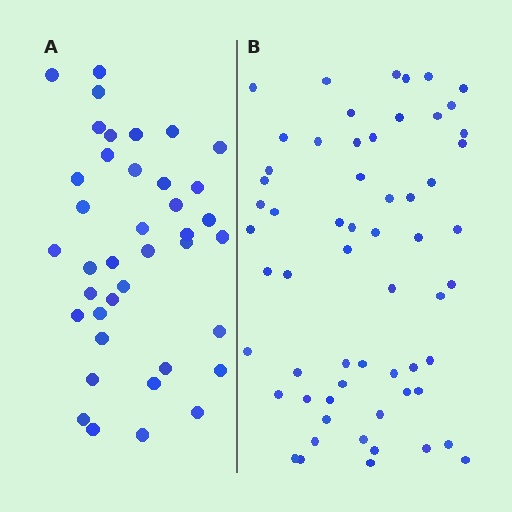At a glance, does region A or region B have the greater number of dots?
Region B (the right region) has more dots.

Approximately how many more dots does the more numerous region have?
Region B has approximately 20 more dots than region A.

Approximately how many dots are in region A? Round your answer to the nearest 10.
About 40 dots. (The exact count is 39, which rounds to 40.)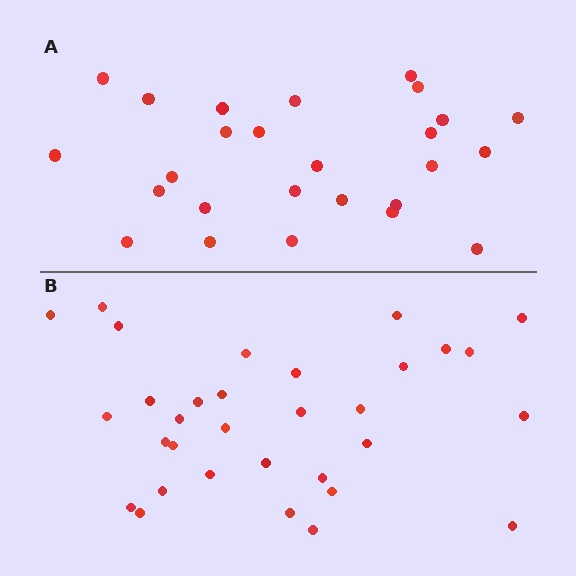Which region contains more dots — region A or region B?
Region B (the bottom region) has more dots.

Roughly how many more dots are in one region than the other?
Region B has about 6 more dots than region A.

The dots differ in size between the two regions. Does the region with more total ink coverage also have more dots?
No. Region A has more total ink coverage because its dots are larger, but region B actually contains more individual dots. Total area can be misleading — the number of items is what matters here.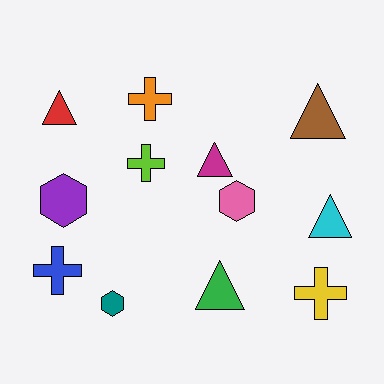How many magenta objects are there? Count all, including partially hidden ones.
There is 1 magenta object.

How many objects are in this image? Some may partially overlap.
There are 12 objects.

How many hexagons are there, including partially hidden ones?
There are 3 hexagons.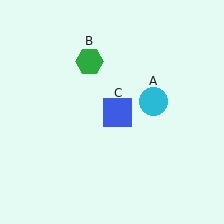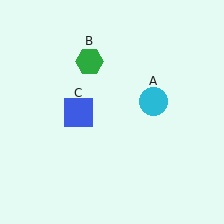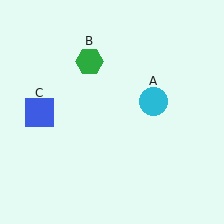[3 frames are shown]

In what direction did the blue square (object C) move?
The blue square (object C) moved left.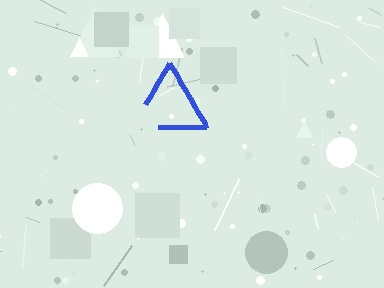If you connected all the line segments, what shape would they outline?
They would outline a triangle.